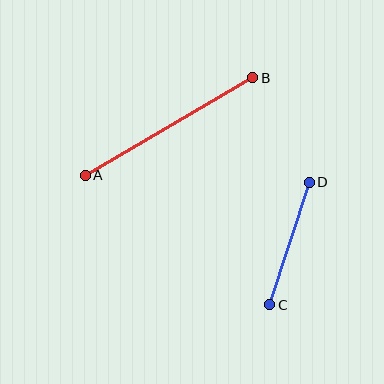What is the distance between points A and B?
The distance is approximately 194 pixels.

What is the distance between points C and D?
The distance is approximately 129 pixels.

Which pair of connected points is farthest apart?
Points A and B are farthest apart.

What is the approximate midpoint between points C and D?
The midpoint is at approximately (289, 243) pixels.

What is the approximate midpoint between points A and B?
The midpoint is at approximately (169, 126) pixels.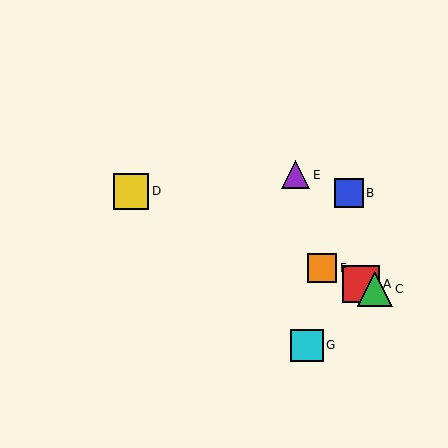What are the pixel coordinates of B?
Object B is at (349, 193).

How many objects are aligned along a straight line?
4 objects (A, C, D, F) are aligned along a straight line.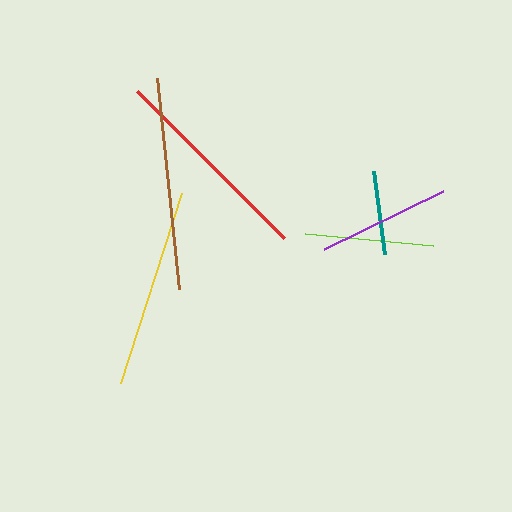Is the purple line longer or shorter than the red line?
The red line is longer than the purple line.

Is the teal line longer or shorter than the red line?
The red line is longer than the teal line.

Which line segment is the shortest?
The teal line is the shortest at approximately 84 pixels.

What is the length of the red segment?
The red segment is approximately 208 pixels long.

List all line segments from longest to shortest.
From longest to shortest: brown, red, yellow, purple, lime, teal.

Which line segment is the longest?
The brown line is the longest at approximately 212 pixels.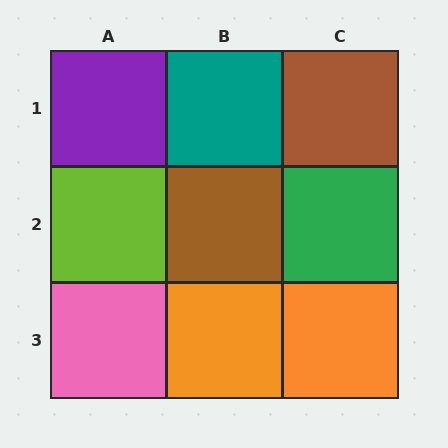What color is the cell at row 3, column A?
Pink.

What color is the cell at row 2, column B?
Brown.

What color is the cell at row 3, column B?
Orange.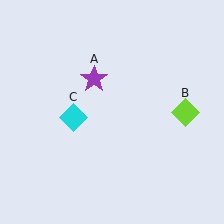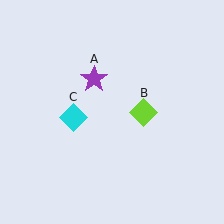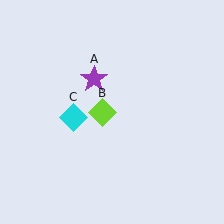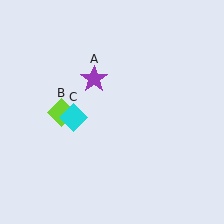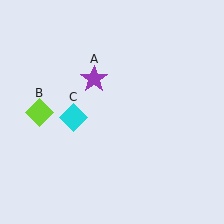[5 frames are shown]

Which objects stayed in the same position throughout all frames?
Purple star (object A) and cyan diamond (object C) remained stationary.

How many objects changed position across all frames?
1 object changed position: lime diamond (object B).